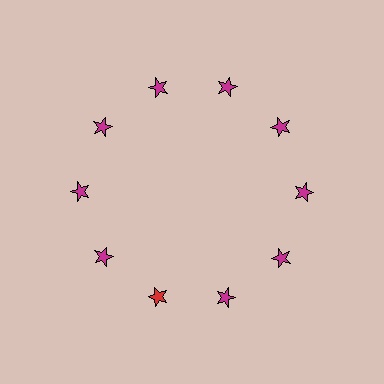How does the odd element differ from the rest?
It has a different color: red instead of magenta.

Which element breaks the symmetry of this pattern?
The red star at roughly the 7 o'clock position breaks the symmetry. All other shapes are magenta stars.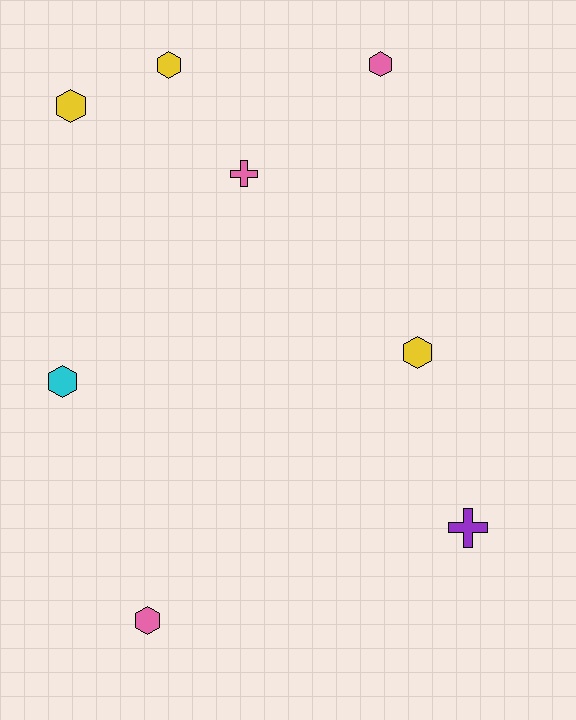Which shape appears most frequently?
Hexagon, with 6 objects.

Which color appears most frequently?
Yellow, with 3 objects.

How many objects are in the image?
There are 8 objects.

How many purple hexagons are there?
There are no purple hexagons.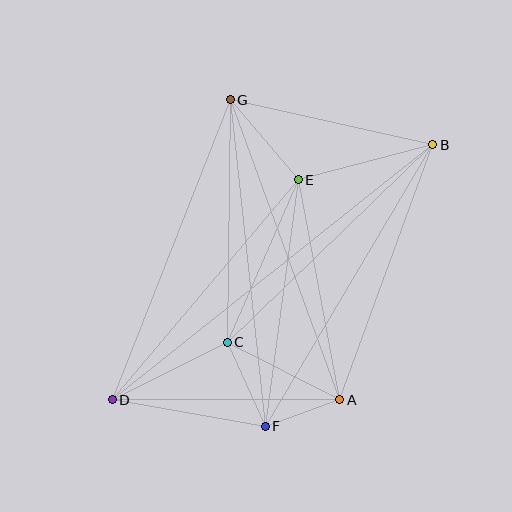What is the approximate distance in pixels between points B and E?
The distance between B and E is approximately 139 pixels.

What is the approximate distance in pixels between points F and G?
The distance between F and G is approximately 329 pixels.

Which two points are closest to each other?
Points A and F are closest to each other.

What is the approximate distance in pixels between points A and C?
The distance between A and C is approximately 127 pixels.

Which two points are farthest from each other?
Points B and D are farthest from each other.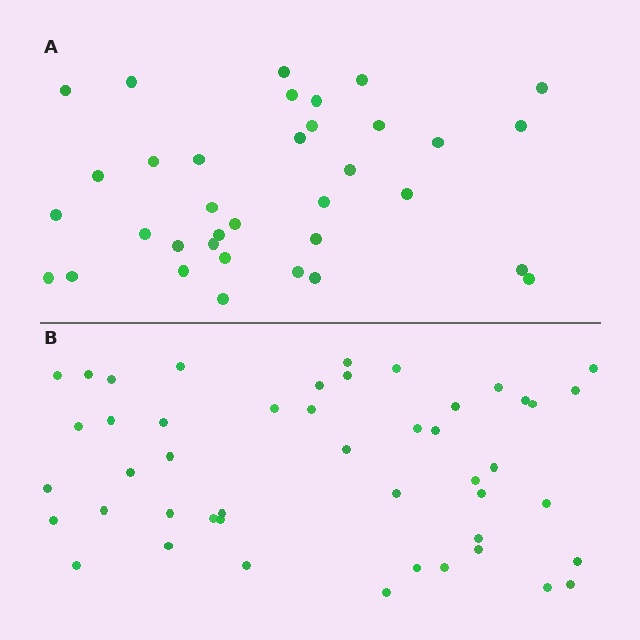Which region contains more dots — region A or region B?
Region B (the bottom region) has more dots.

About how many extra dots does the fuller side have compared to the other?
Region B has roughly 12 or so more dots than region A.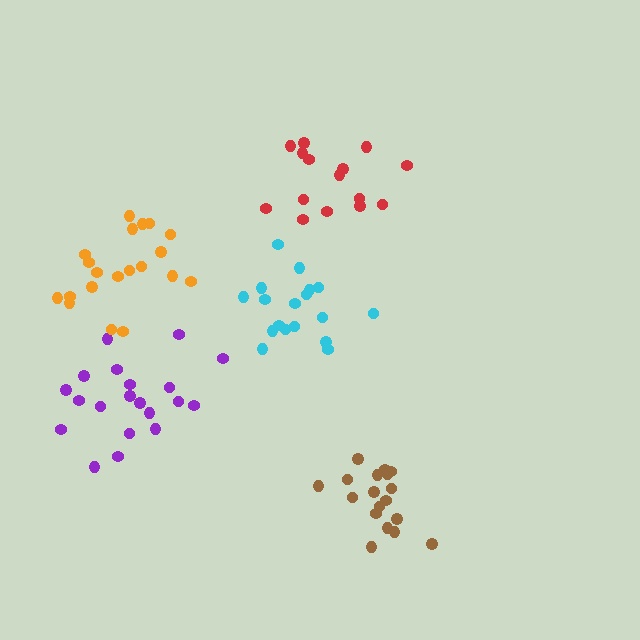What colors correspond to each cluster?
The clusters are colored: cyan, purple, orange, red, brown.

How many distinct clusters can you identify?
There are 5 distinct clusters.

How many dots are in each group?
Group 1: 18 dots, Group 2: 20 dots, Group 3: 20 dots, Group 4: 15 dots, Group 5: 18 dots (91 total).